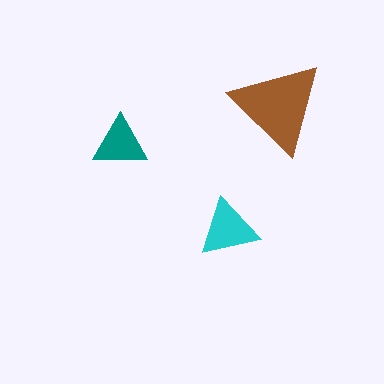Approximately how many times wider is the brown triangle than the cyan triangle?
About 1.5 times wider.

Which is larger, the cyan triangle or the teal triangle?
The cyan one.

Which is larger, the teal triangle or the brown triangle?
The brown one.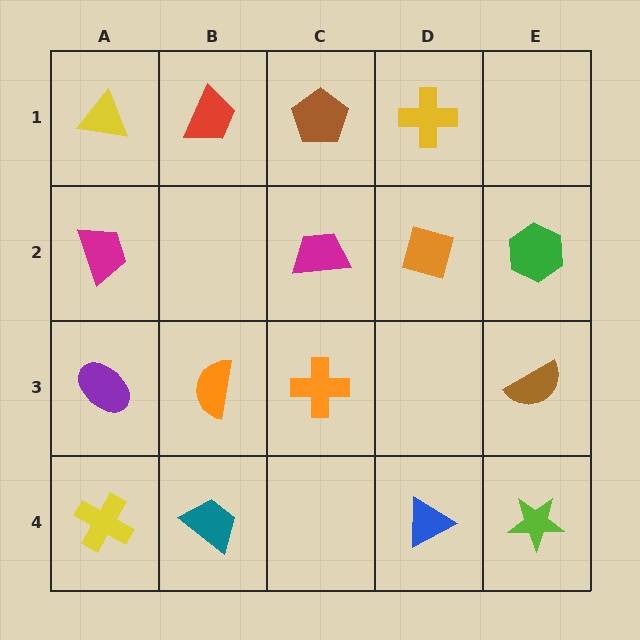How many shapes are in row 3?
4 shapes.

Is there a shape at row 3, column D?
No, that cell is empty.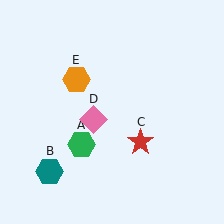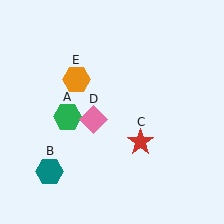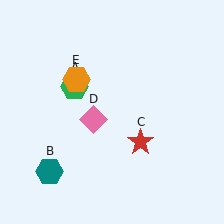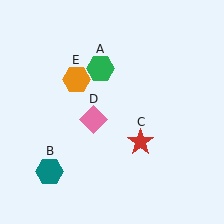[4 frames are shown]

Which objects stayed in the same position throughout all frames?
Teal hexagon (object B) and red star (object C) and pink diamond (object D) and orange hexagon (object E) remained stationary.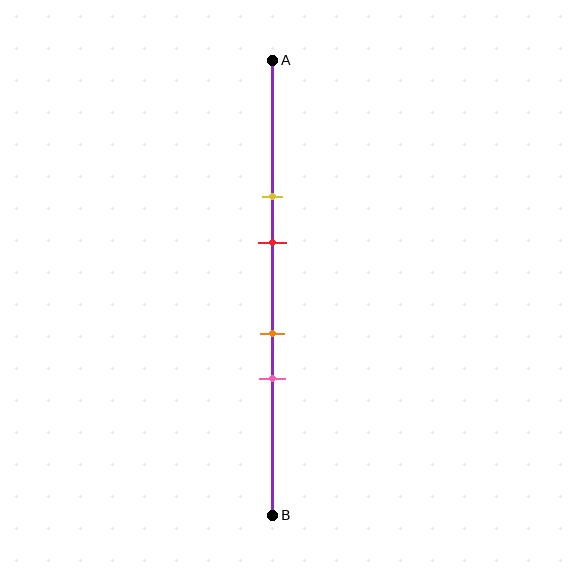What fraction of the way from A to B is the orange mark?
The orange mark is approximately 60% (0.6) of the way from A to B.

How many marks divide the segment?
There are 4 marks dividing the segment.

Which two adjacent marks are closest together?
The orange and pink marks are the closest adjacent pair.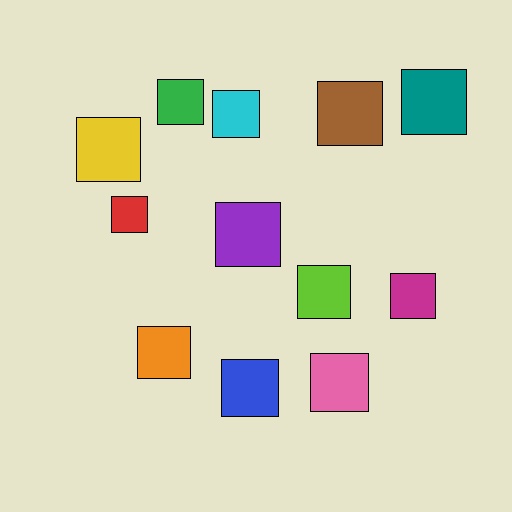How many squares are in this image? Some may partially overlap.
There are 12 squares.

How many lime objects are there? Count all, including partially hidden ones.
There is 1 lime object.